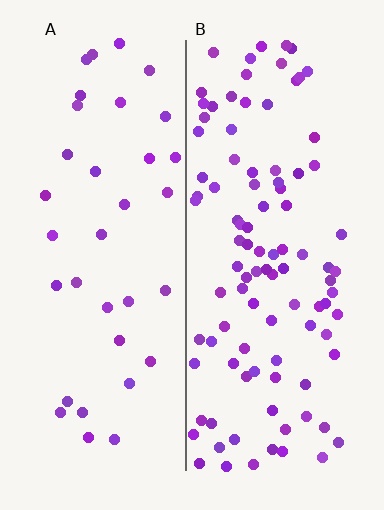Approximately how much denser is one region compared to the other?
Approximately 2.8× — region B over region A.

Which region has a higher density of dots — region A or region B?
B (the right).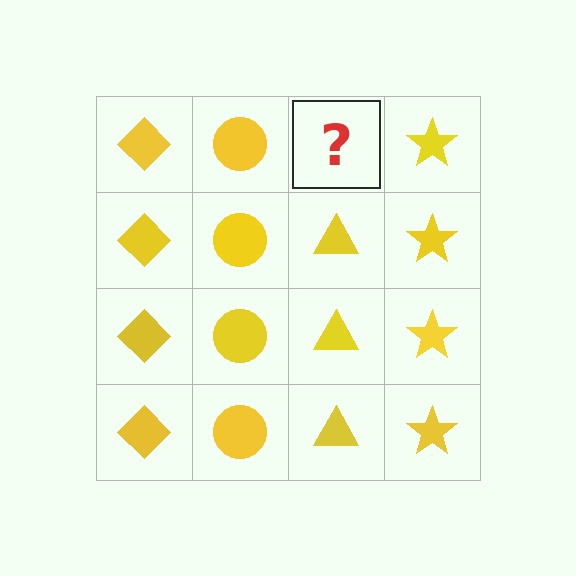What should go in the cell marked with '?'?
The missing cell should contain a yellow triangle.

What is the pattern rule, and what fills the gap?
The rule is that each column has a consistent shape. The gap should be filled with a yellow triangle.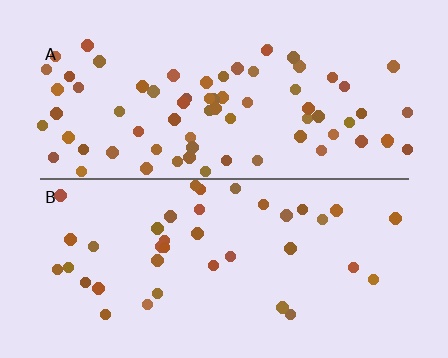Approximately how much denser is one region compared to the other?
Approximately 1.9× — region A over region B.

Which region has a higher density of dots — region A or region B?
A (the top).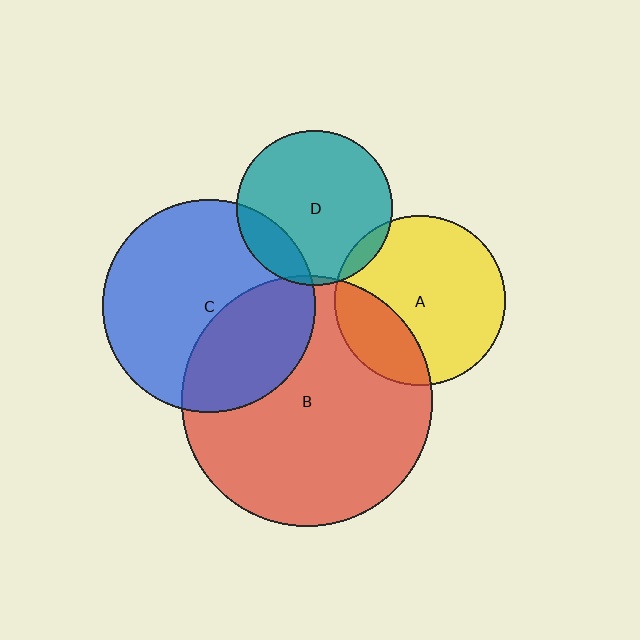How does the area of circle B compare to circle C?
Approximately 1.4 times.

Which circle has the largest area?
Circle B (red).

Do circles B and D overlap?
Yes.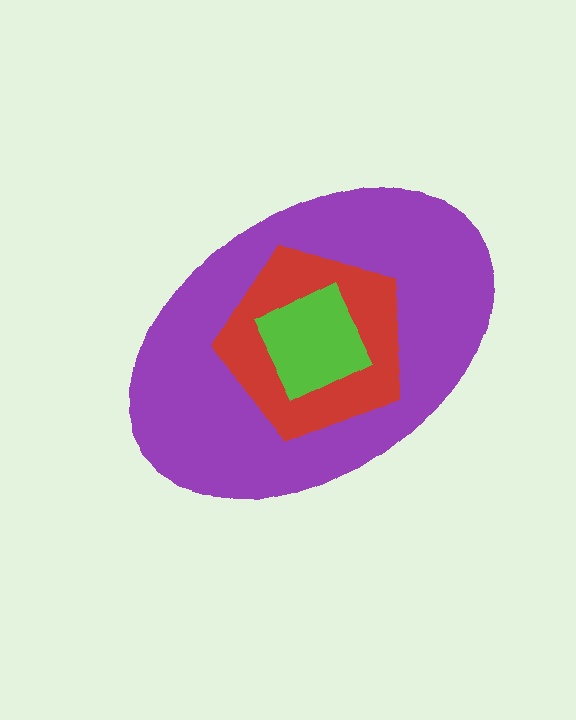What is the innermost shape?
The lime square.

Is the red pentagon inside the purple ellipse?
Yes.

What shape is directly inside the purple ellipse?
The red pentagon.